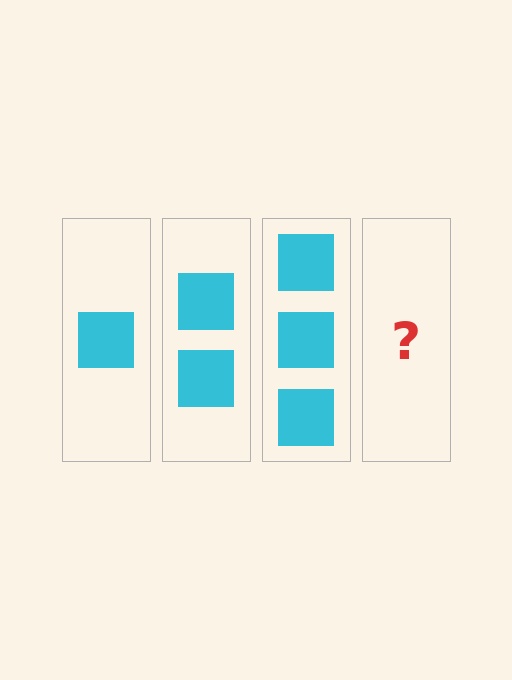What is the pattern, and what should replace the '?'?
The pattern is that each step adds one more square. The '?' should be 4 squares.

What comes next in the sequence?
The next element should be 4 squares.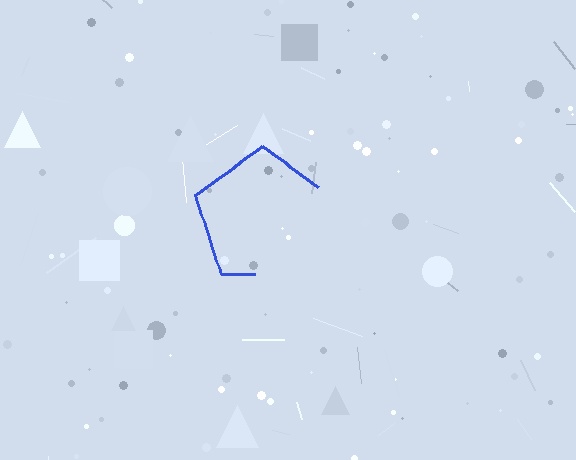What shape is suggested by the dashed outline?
The dashed outline suggests a pentagon.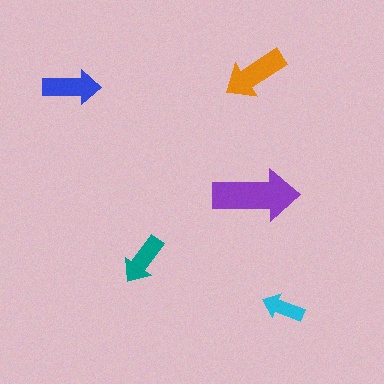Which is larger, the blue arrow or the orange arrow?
The orange one.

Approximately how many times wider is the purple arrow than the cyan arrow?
About 2 times wider.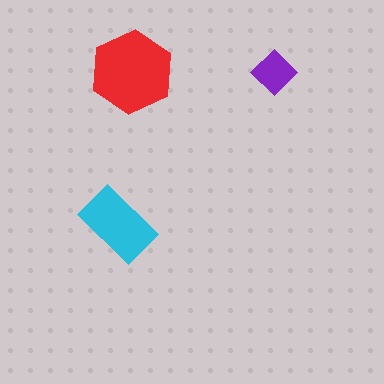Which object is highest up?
The red hexagon is topmost.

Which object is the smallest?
The purple diamond.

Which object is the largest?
The red hexagon.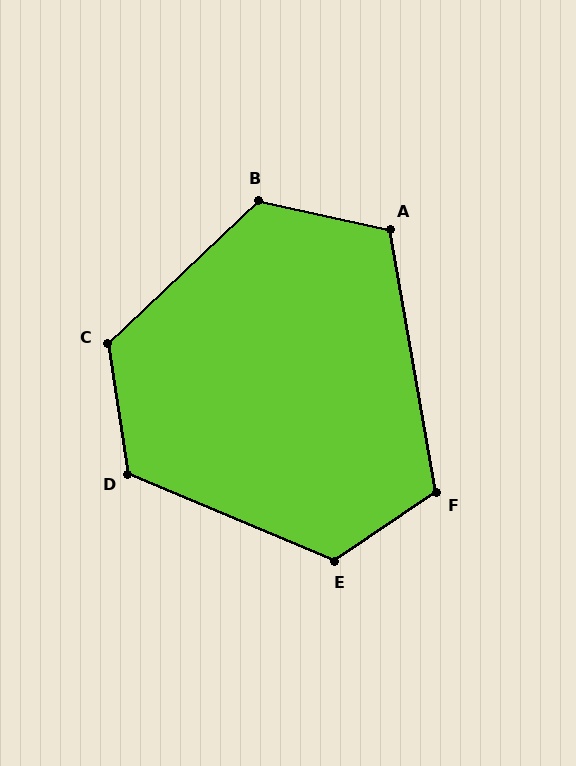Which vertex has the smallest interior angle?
A, at approximately 112 degrees.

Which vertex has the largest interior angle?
C, at approximately 125 degrees.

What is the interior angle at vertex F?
Approximately 114 degrees (obtuse).